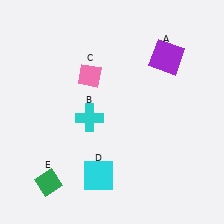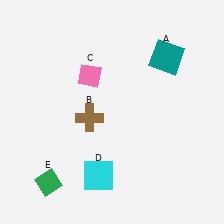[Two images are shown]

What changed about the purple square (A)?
In Image 1, A is purple. In Image 2, it changed to teal.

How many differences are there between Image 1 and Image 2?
There are 2 differences between the two images.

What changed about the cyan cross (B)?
In Image 1, B is cyan. In Image 2, it changed to brown.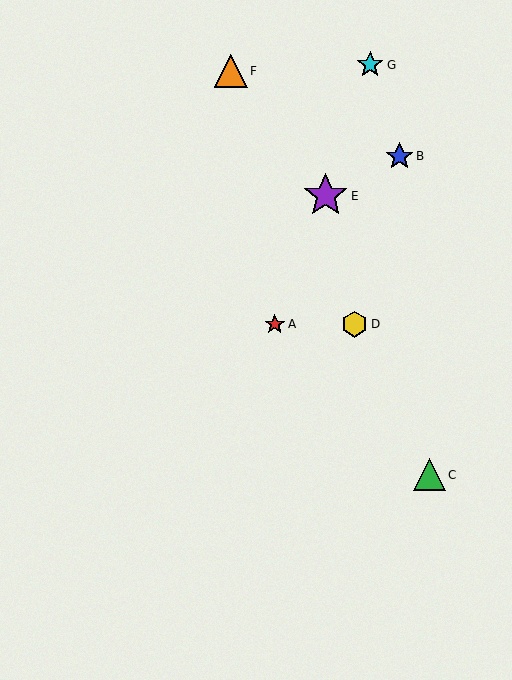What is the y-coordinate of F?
Object F is at y≈71.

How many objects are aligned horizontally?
2 objects (A, D) are aligned horizontally.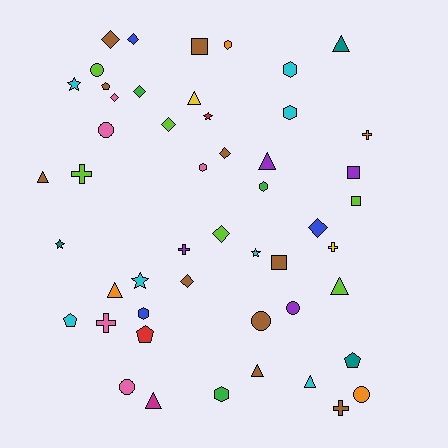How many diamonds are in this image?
There are 9 diamonds.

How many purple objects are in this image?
There are 4 purple objects.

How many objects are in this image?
There are 50 objects.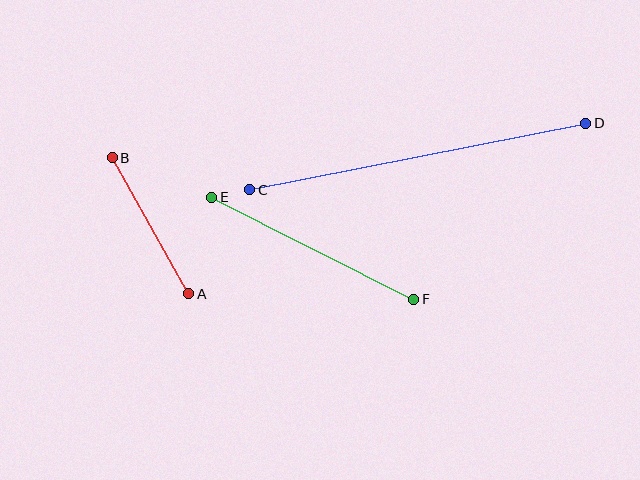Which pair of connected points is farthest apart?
Points C and D are farthest apart.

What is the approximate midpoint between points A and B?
The midpoint is at approximately (151, 226) pixels.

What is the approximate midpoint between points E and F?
The midpoint is at approximately (313, 248) pixels.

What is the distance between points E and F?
The distance is approximately 226 pixels.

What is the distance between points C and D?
The distance is approximately 342 pixels.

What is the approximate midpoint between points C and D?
The midpoint is at approximately (418, 156) pixels.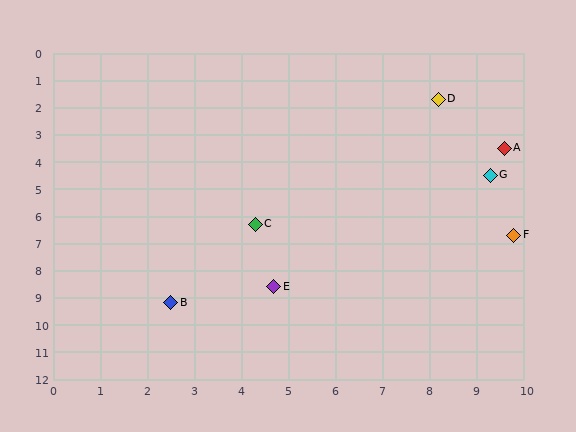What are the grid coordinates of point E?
Point E is at approximately (4.7, 8.6).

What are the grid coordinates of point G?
Point G is at approximately (9.3, 4.5).